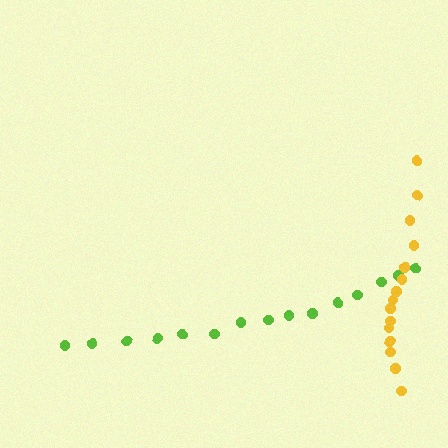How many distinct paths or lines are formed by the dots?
There are 2 distinct paths.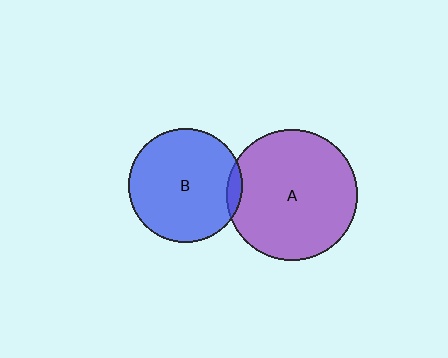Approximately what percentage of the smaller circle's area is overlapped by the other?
Approximately 5%.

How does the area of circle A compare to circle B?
Approximately 1.3 times.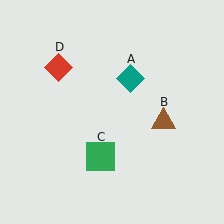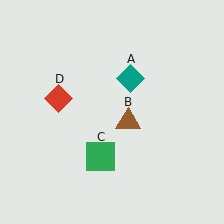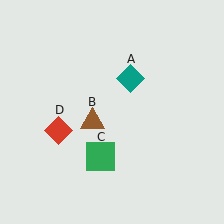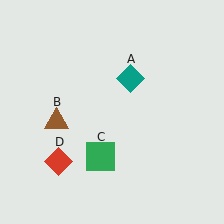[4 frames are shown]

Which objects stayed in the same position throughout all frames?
Teal diamond (object A) and green square (object C) remained stationary.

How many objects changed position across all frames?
2 objects changed position: brown triangle (object B), red diamond (object D).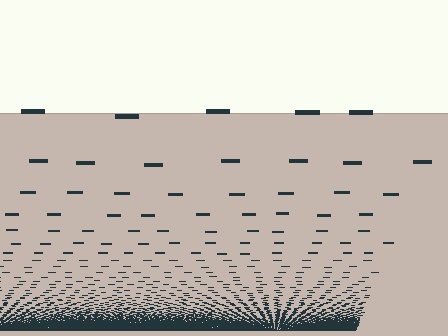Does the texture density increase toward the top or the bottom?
Density increases toward the bottom.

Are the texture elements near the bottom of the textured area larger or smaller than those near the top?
Smaller. The gradient is inverted — elements near the bottom are smaller and denser.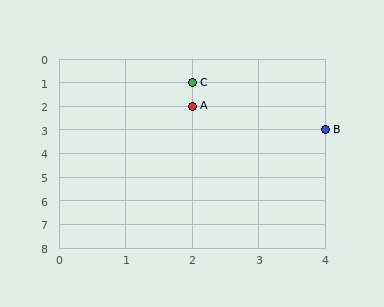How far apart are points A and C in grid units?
Points A and C are 1 row apart.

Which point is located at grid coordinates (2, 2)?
Point A is at (2, 2).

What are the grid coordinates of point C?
Point C is at grid coordinates (2, 1).